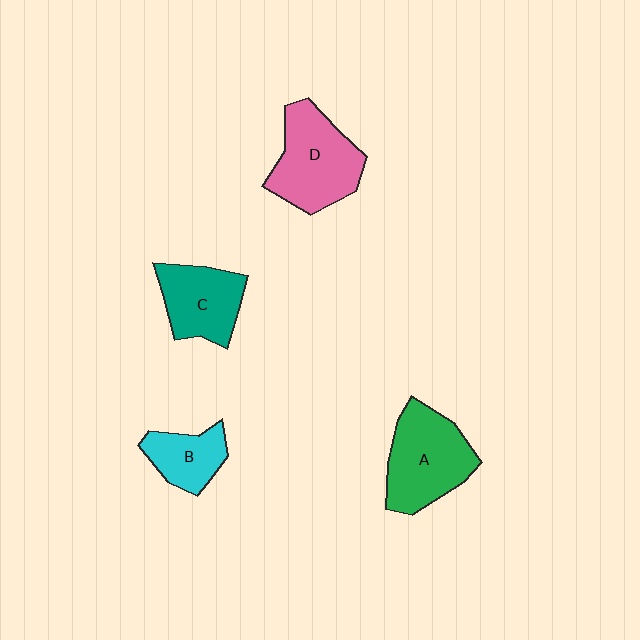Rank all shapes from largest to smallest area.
From largest to smallest: D (pink), A (green), C (teal), B (cyan).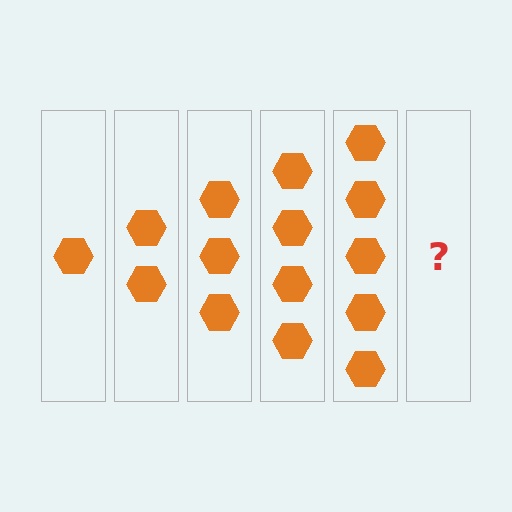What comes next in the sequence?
The next element should be 6 hexagons.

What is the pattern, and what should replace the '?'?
The pattern is that each step adds one more hexagon. The '?' should be 6 hexagons.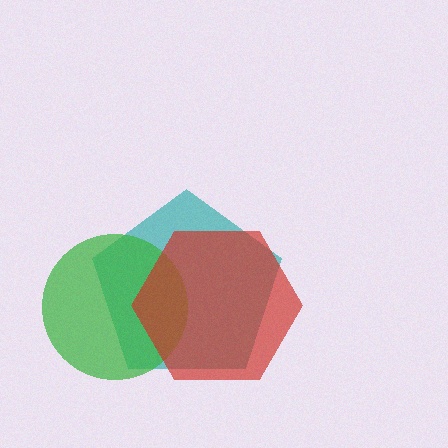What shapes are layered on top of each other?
The layered shapes are: a teal pentagon, a green circle, a red hexagon.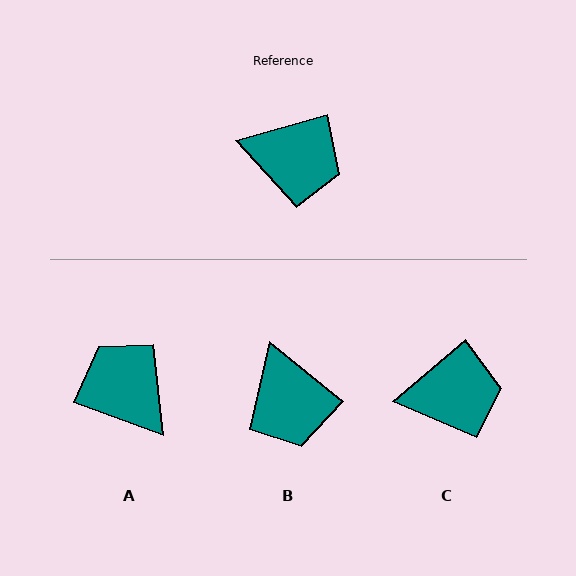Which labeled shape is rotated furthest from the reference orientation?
A, about 144 degrees away.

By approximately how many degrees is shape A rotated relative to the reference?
Approximately 144 degrees counter-clockwise.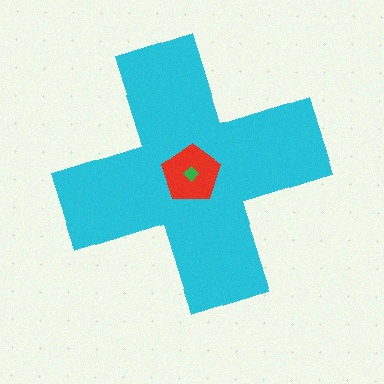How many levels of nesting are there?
3.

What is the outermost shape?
The cyan cross.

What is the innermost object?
The green diamond.